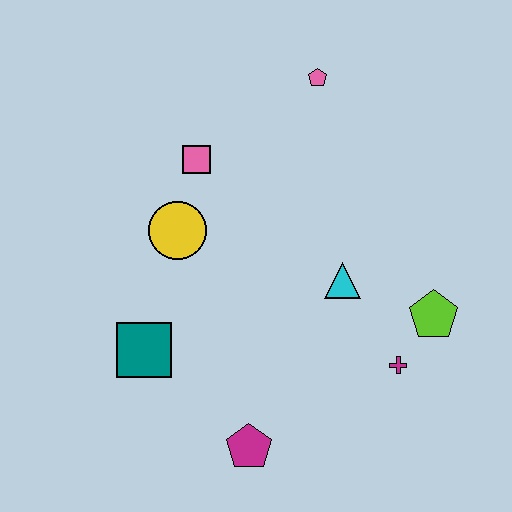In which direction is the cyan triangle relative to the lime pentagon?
The cyan triangle is to the left of the lime pentagon.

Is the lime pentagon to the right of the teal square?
Yes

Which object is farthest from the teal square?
The pink pentagon is farthest from the teal square.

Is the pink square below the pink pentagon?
Yes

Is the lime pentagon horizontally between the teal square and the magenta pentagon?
No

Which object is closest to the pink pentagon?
The pink square is closest to the pink pentagon.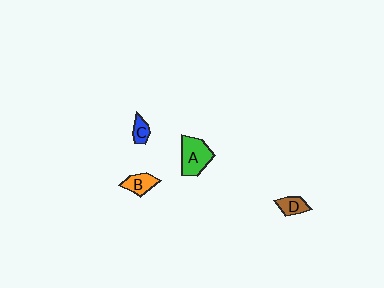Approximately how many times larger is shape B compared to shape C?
Approximately 1.5 times.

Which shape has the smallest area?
Shape C (blue).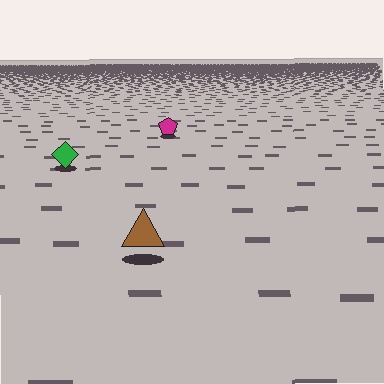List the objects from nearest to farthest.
From nearest to farthest: the brown triangle, the green diamond, the magenta pentagon.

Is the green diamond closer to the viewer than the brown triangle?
No. The brown triangle is closer — you can tell from the texture gradient: the ground texture is coarser near it.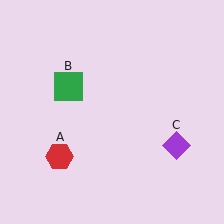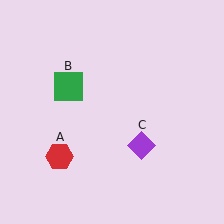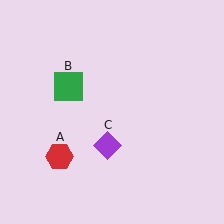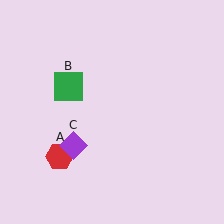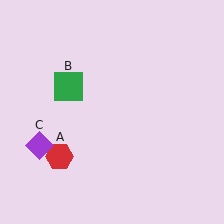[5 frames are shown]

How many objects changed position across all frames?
1 object changed position: purple diamond (object C).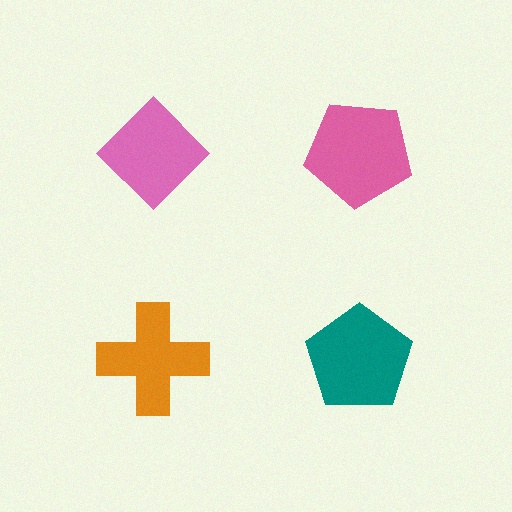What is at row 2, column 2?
A teal pentagon.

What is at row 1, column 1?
A pink diamond.